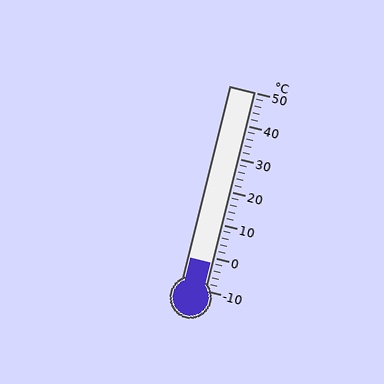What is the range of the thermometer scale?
The thermometer scale ranges from -10°C to 50°C.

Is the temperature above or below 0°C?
The temperature is below 0°C.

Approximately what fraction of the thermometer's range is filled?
The thermometer is filled to approximately 15% of its range.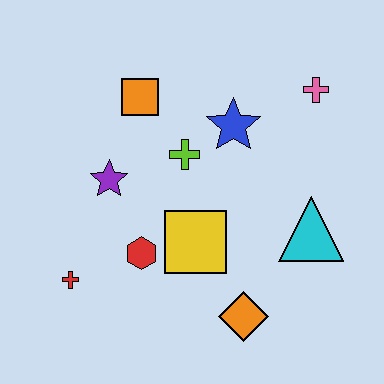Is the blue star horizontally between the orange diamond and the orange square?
Yes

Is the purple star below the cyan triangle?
No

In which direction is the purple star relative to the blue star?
The purple star is to the left of the blue star.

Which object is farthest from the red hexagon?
The pink cross is farthest from the red hexagon.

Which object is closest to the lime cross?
The blue star is closest to the lime cross.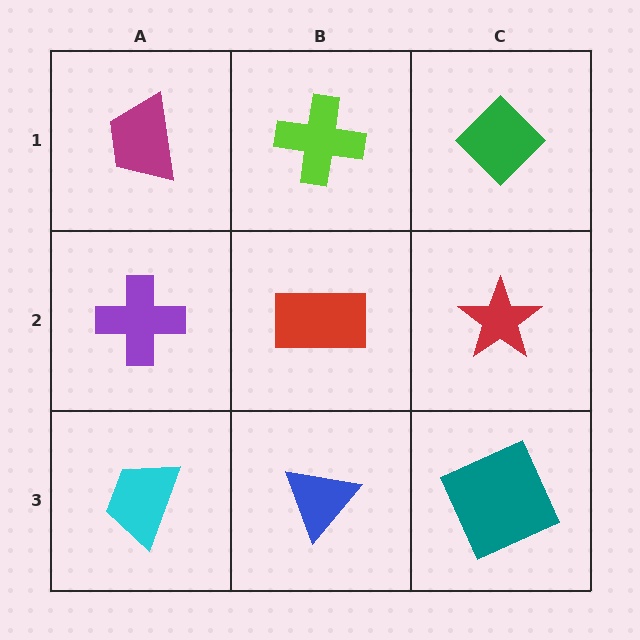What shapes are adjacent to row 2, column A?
A magenta trapezoid (row 1, column A), a cyan trapezoid (row 3, column A), a red rectangle (row 2, column B).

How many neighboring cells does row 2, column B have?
4.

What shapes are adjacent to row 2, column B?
A lime cross (row 1, column B), a blue triangle (row 3, column B), a purple cross (row 2, column A), a red star (row 2, column C).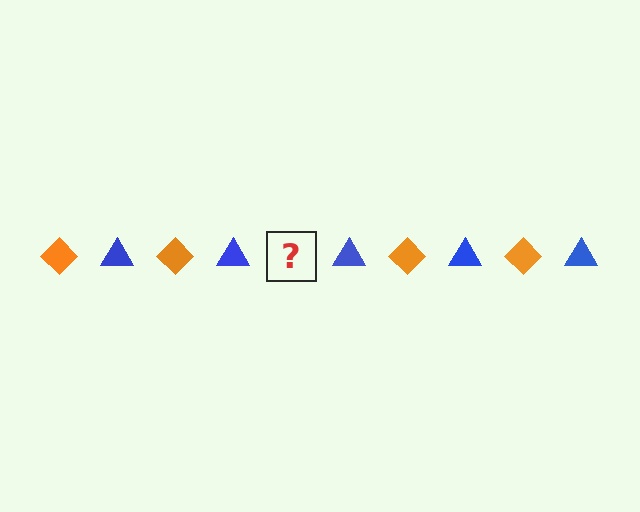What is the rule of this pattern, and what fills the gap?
The rule is that the pattern alternates between orange diamond and blue triangle. The gap should be filled with an orange diamond.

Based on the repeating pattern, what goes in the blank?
The blank should be an orange diamond.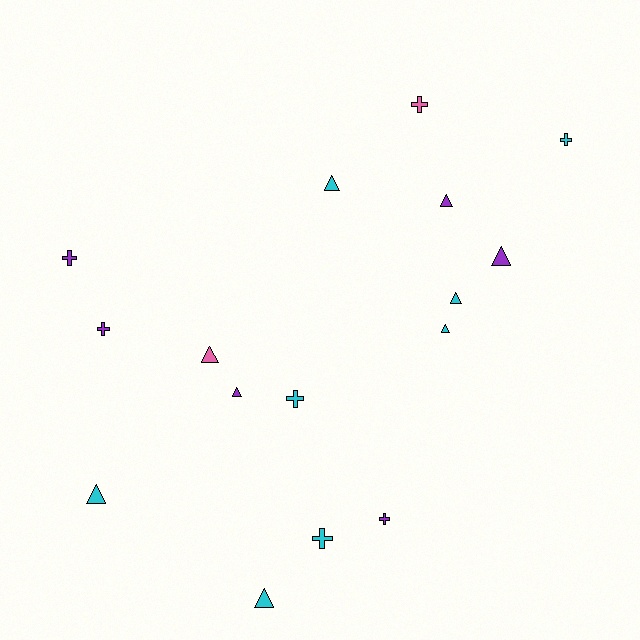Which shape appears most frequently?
Triangle, with 9 objects.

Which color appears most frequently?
Cyan, with 8 objects.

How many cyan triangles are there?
There are 5 cyan triangles.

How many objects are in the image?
There are 16 objects.